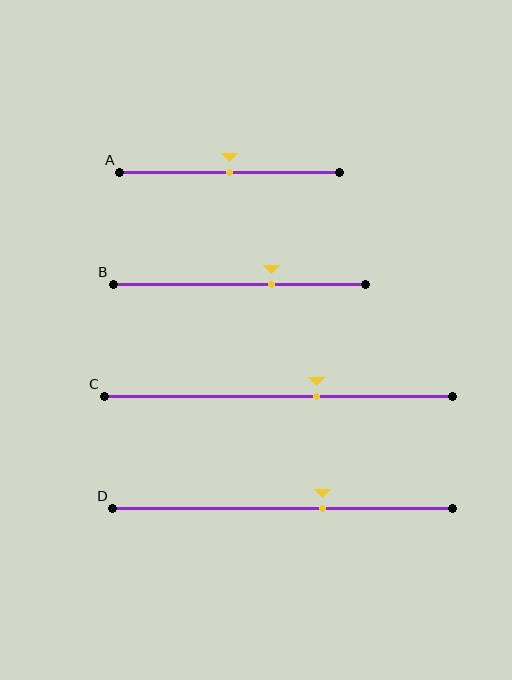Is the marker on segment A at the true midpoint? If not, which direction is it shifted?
Yes, the marker on segment A is at the true midpoint.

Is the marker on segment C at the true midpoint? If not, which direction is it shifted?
No, the marker on segment C is shifted to the right by about 11% of the segment length.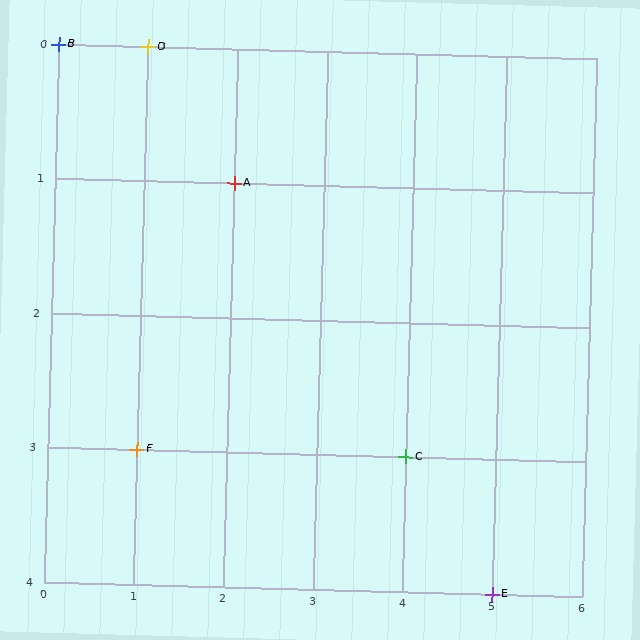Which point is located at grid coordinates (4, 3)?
Point C is at (4, 3).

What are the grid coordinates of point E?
Point E is at grid coordinates (5, 4).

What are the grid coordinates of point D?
Point D is at grid coordinates (1, 0).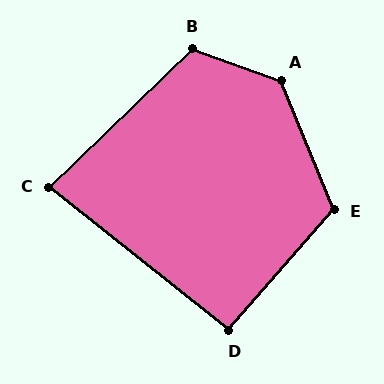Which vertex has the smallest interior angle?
C, at approximately 83 degrees.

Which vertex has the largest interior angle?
A, at approximately 132 degrees.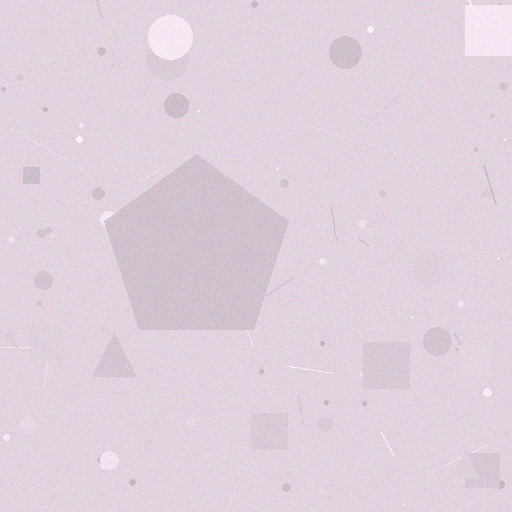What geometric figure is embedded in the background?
A pentagon is embedded in the background.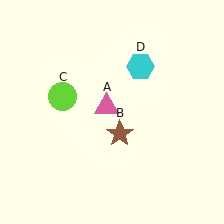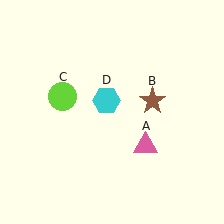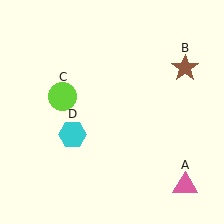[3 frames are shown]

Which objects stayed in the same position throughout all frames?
Lime circle (object C) remained stationary.